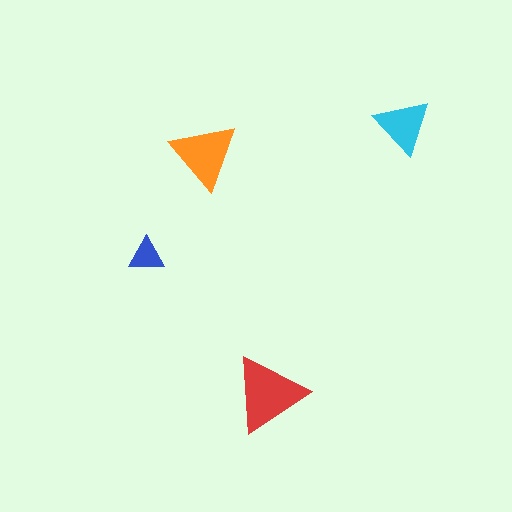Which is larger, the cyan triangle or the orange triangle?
The orange one.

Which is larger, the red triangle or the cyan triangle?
The red one.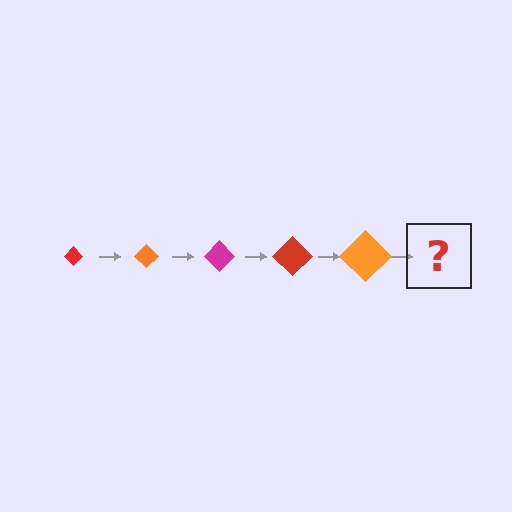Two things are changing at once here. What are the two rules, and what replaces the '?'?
The two rules are that the diamond grows larger each step and the color cycles through red, orange, and magenta. The '?' should be a magenta diamond, larger than the previous one.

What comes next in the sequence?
The next element should be a magenta diamond, larger than the previous one.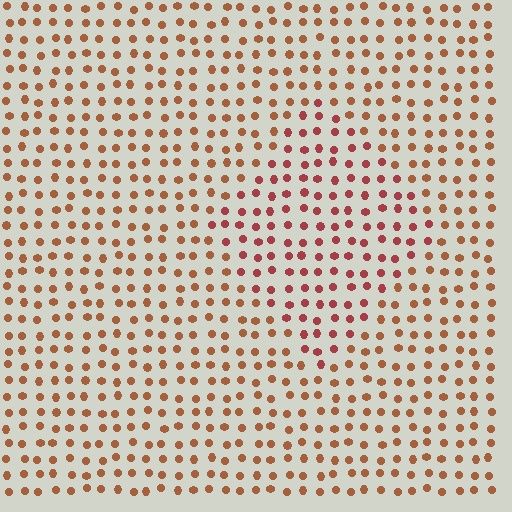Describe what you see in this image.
The image is filled with small brown elements in a uniform arrangement. A diamond-shaped region is visible where the elements are tinted to a slightly different hue, forming a subtle color boundary.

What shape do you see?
I see a diamond.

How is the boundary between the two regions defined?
The boundary is defined purely by a slight shift in hue (about 25 degrees). Spacing, size, and orientation are identical on both sides.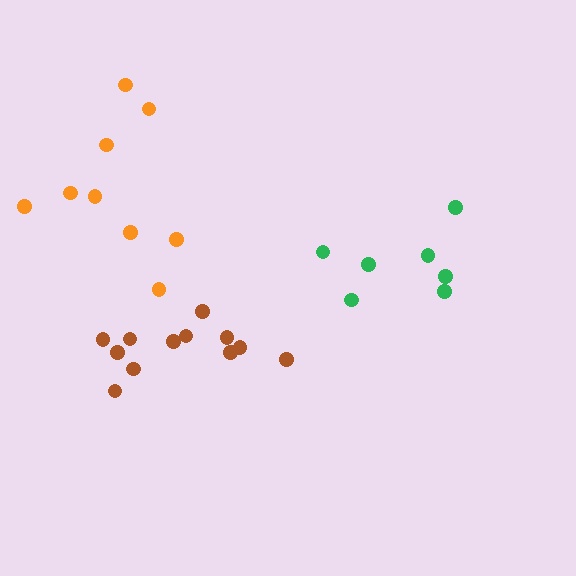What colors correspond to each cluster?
The clusters are colored: green, brown, orange.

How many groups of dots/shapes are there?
There are 3 groups.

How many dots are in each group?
Group 1: 7 dots, Group 2: 12 dots, Group 3: 9 dots (28 total).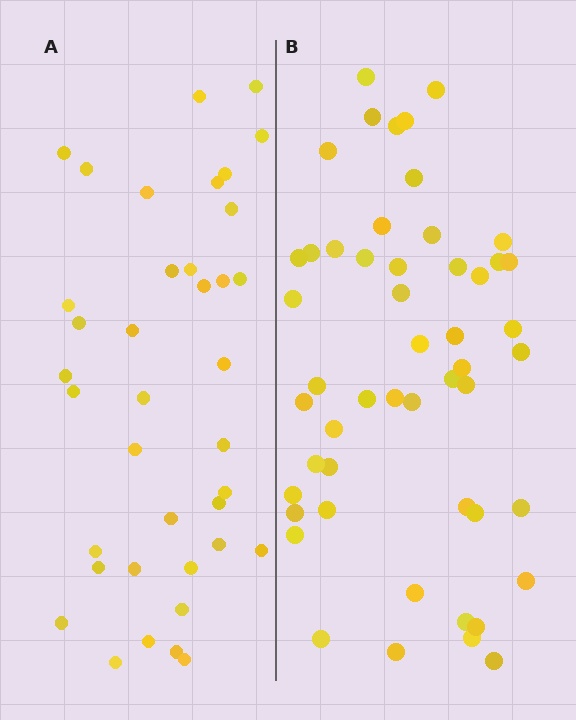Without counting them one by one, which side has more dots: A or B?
Region B (the right region) has more dots.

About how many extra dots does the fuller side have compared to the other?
Region B has approximately 15 more dots than region A.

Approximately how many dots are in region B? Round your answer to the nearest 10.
About 50 dots. (The exact count is 51, which rounds to 50.)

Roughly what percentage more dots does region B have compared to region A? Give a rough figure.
About 35% more.